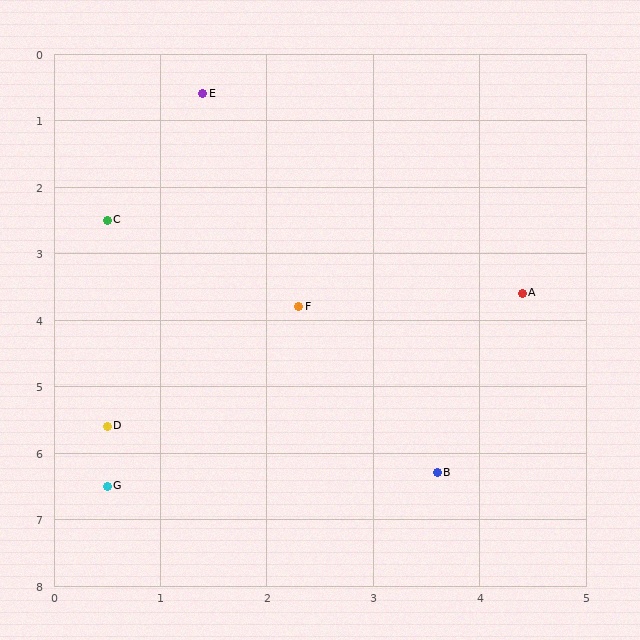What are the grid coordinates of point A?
Point A is at approximately (4.4, 3.6).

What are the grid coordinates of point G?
Point G is at approximately (0.5, 6.5).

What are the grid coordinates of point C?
Point C is at approximately (0.5, 2.5).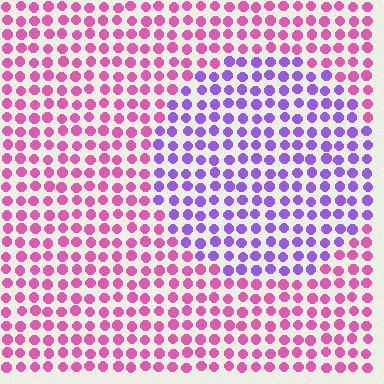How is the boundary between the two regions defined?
The boundary is defined purely by a slight shift in hue (about 53 degrees). Spacing, size, and orientation are identical on both sides.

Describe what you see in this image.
The image is filled with small pink elements in a uniform arrangement. A circle-shaped region is visible where the elements are tinted to a slightly different hue, forming a subtle color boundary.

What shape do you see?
I see a circle.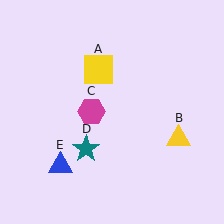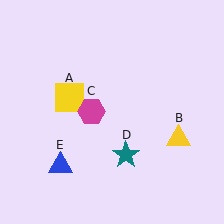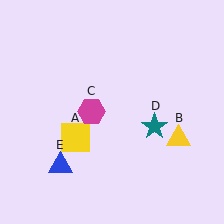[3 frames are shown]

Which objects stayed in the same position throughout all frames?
Yellow triangle (object B) and magenta hexagon (object C) and blue triangle (object E) remained stationary.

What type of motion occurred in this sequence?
The yellow square (object A), teal star (object D) rotated counterclockwise around the center of the scene.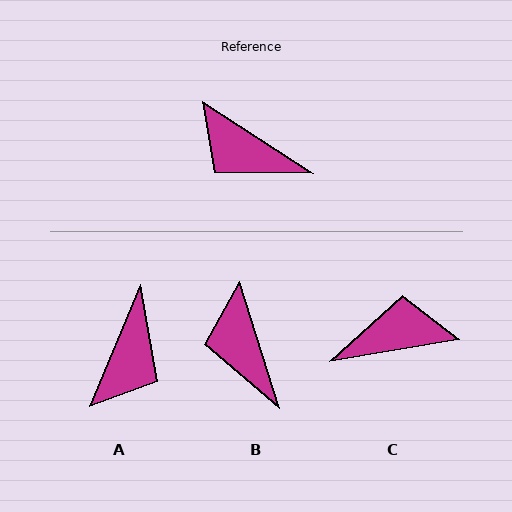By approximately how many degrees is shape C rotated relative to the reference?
Approximately 137 degrees clockwise.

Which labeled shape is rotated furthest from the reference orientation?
C, about 137 degrees away.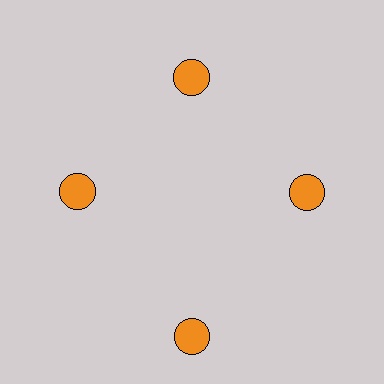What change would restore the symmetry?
The symmetry would be restored by moving it inward, back onto the ring so that all 4 circles sit at equal angles and equal distance from the center.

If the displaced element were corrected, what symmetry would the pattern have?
It would have 4-fold rotational symmetry — the pattern would map onto itself every 90 degrees.